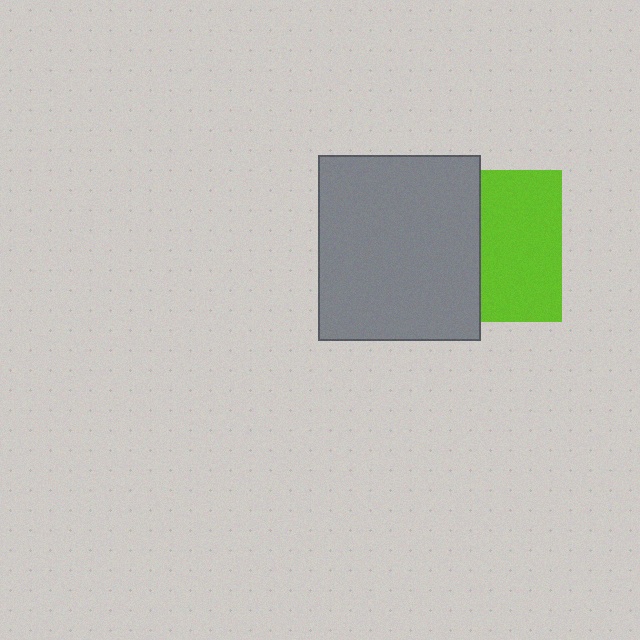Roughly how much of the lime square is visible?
About half of it is visible (roughly 53%).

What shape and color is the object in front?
The object in front is a gray rectangle.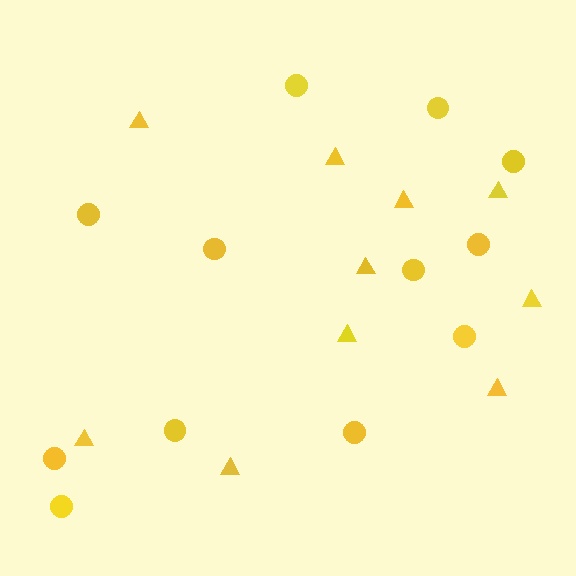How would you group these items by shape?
There are 2 groups: one group of circles (12) and one group of triangles (10).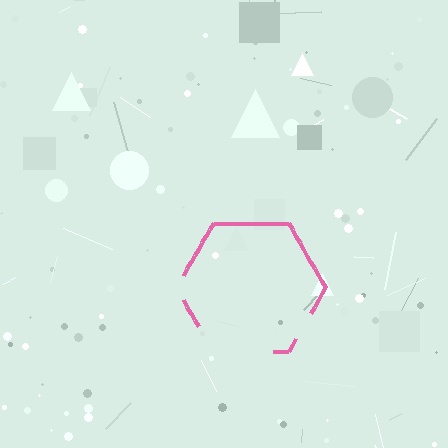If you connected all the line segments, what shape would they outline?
They would outline a hexagon.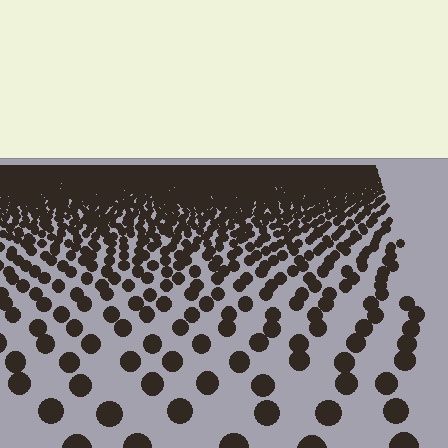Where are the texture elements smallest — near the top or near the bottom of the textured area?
Near the top.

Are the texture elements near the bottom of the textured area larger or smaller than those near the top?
Larger. Near the bottom, elements are closer to the viewer and appear at a bigger on-screen size.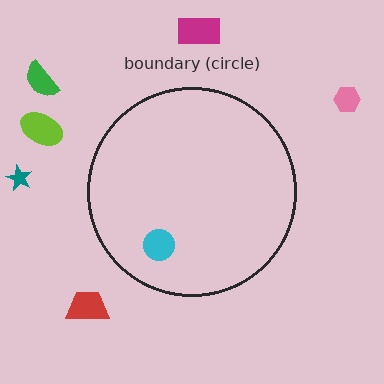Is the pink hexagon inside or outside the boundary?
Outside.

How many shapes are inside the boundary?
1 inside, 6 outside.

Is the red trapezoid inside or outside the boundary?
Outside.